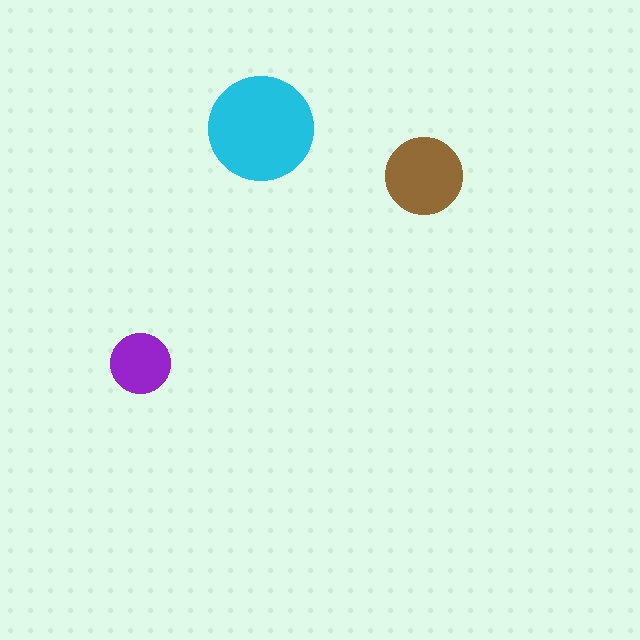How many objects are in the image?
There are 3 objects in the image.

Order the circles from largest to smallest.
the cyan one, the brown one, the purple one.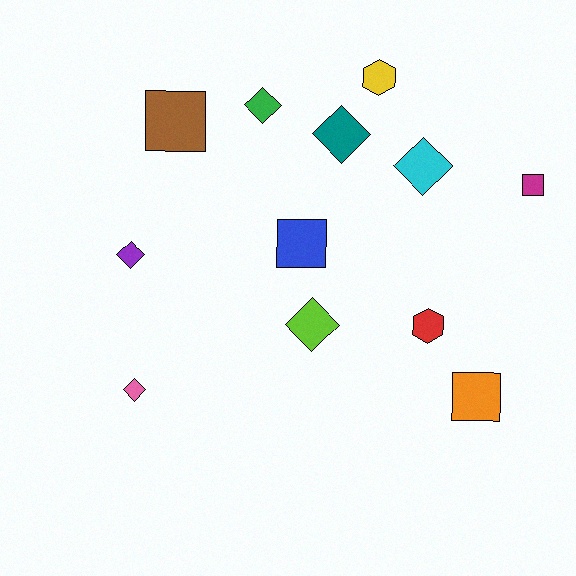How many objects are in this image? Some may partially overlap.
There are 12 objects.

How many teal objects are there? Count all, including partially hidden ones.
There is 1 teal object.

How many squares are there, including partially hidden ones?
There are 4 squares.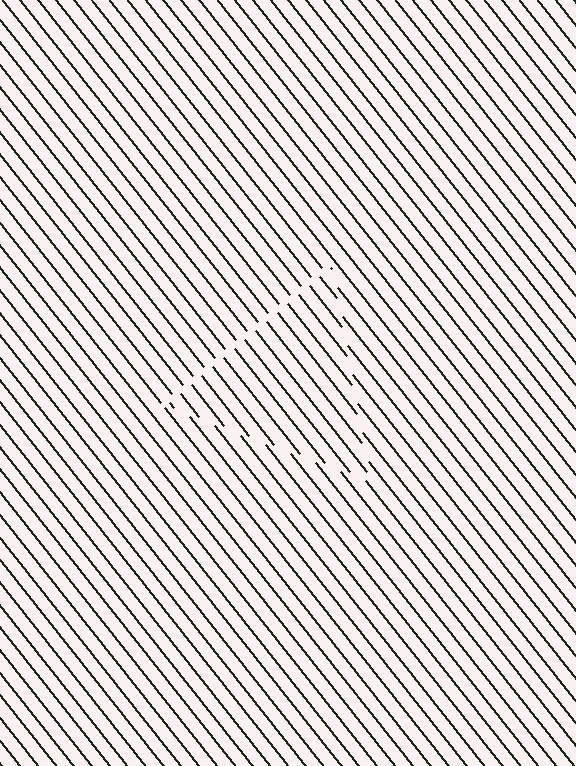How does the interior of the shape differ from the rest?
The interior of the shape contains the same grating, shifted by half a period — the contour is defined by the phase discontinuity where line-ends from the inner and outer gratings abut.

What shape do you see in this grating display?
An illusory triangle. The interior of the shape contains the same grating, shifted by half a period — the contour is defined by the phase discontinuity where line-ends from the inner and outer gratings abut.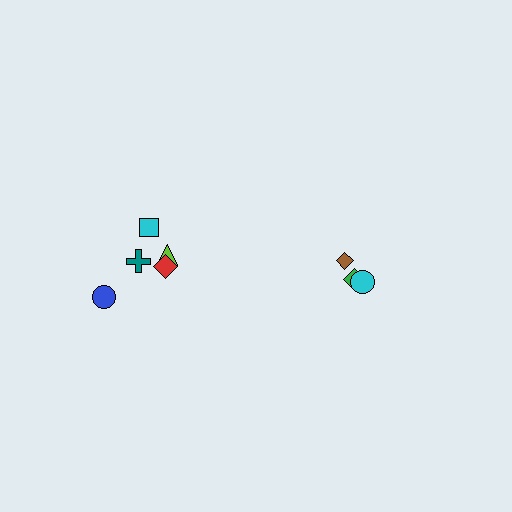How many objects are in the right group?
There are 3 objects.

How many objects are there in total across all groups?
There are 8 objects.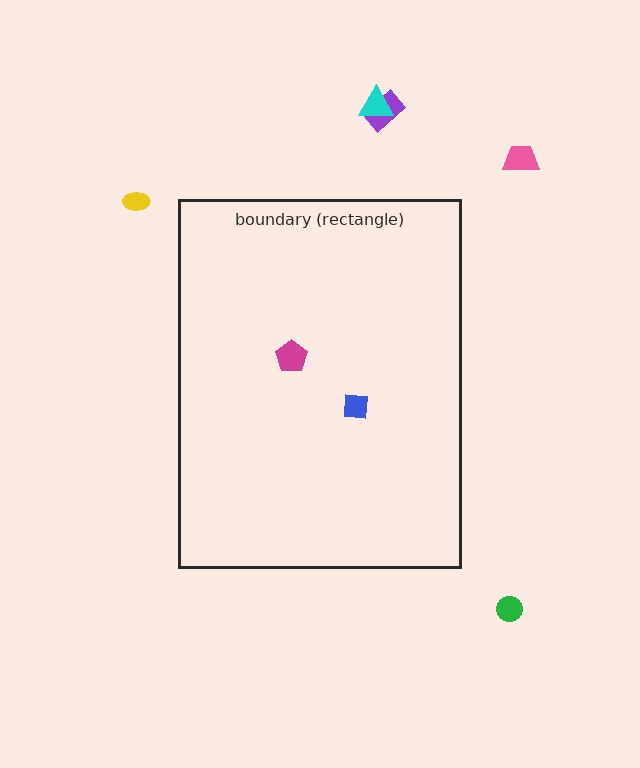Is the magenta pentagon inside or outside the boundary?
Inside.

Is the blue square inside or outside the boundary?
Inside.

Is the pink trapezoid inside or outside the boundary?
Outside.